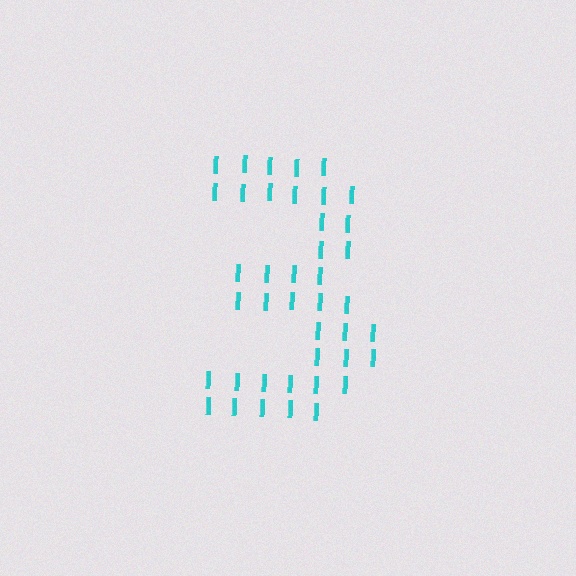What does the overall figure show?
The overall figure shows the digit 3.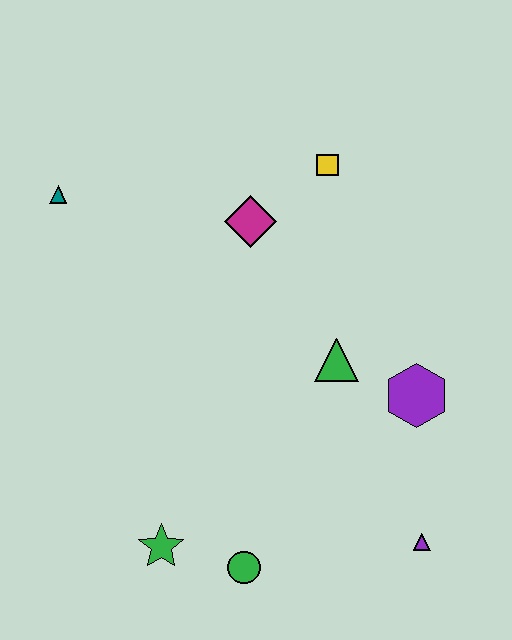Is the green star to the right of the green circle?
No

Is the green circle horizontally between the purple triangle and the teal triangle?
Yes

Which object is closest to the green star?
The green circle is closest to the green star.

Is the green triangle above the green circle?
Yes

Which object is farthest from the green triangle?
The teal triangle is farthest from the green triangle.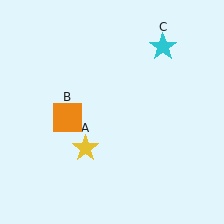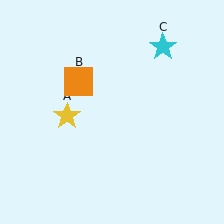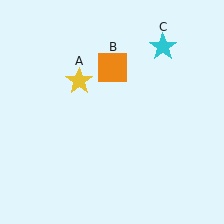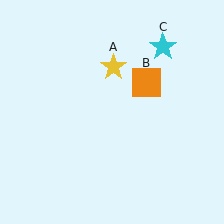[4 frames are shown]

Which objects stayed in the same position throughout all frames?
Cyan star (object C) remained stationary.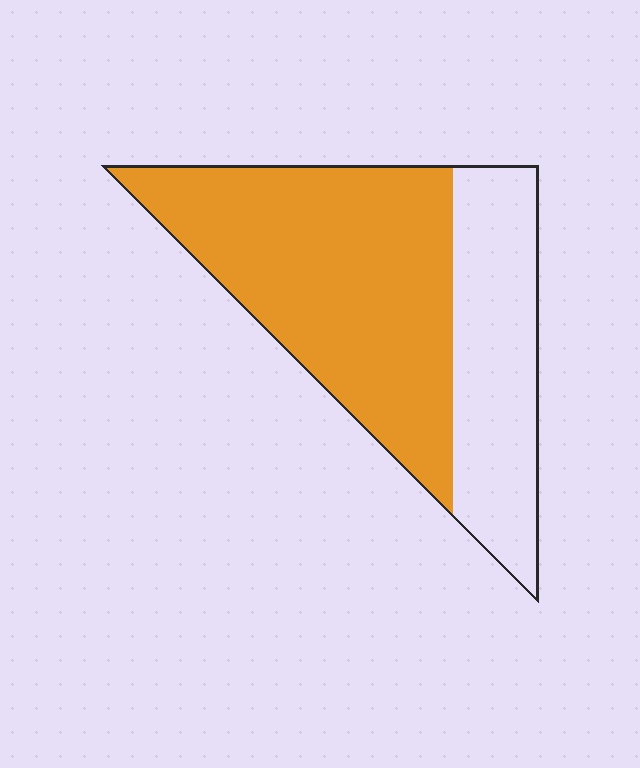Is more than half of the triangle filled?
Yes.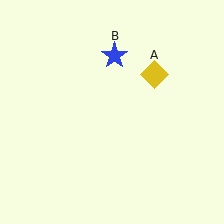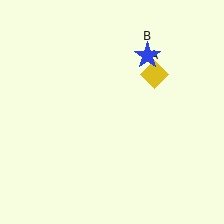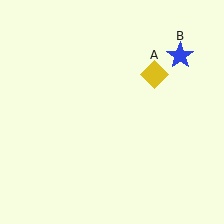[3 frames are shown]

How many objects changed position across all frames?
1 object changed position: blue star (object B).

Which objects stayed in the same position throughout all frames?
Yellow diamond (object A) remained stationary.